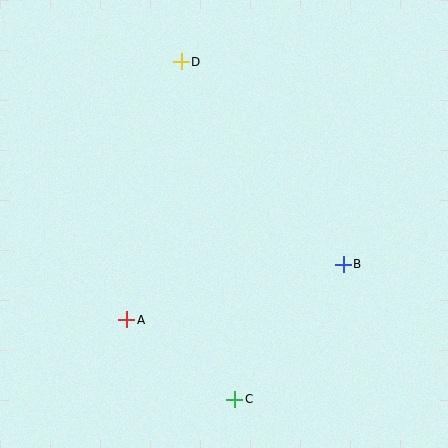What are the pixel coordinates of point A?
Point A is at (127, 320).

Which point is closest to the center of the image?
Point B at (343, 264) is closest to the center.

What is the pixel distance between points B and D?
The distance between B and D is 259 pixels.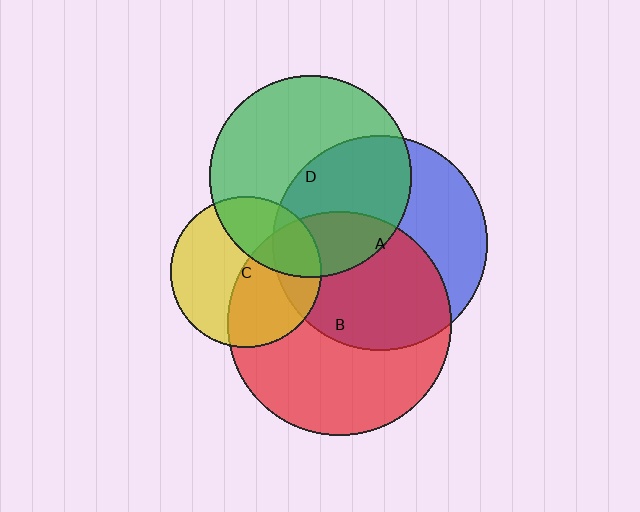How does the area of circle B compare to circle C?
Approximately 2.2 times.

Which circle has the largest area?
Circle B (red).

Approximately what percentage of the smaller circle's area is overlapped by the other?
Approximately 50%.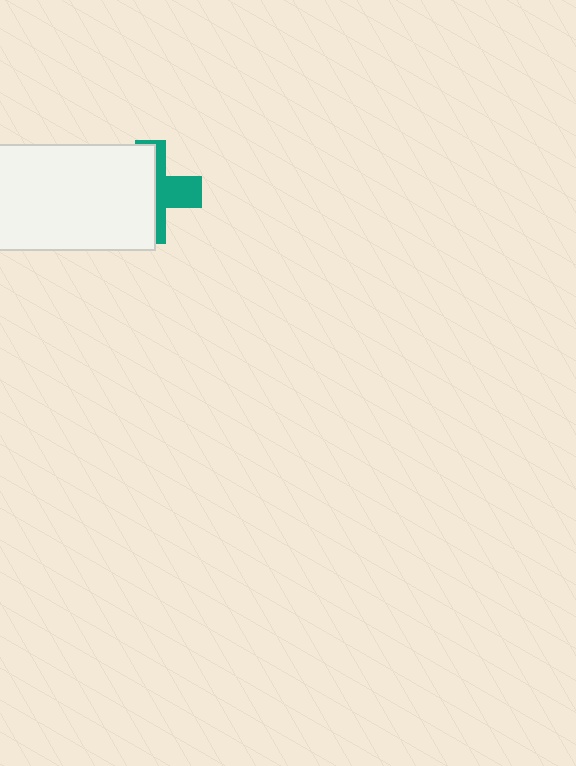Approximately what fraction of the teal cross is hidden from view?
Roughly 58% of the teal cross is hidden behind the white rectangle.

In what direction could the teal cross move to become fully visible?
The teal cross could move right. That would shift it out from behind the white rectangle entirely.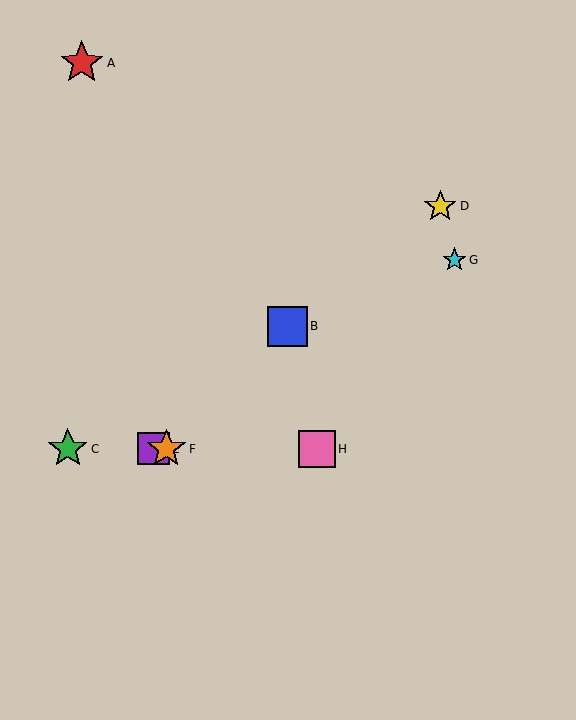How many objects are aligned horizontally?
4 objects (C, E, F, H) are aligned horizontally.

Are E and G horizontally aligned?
No, E is at y≈449 and G is at y≈260.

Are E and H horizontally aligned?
Yes, both are at y≈449.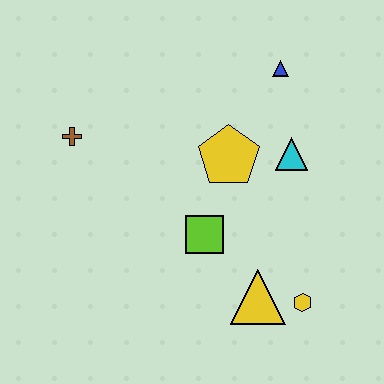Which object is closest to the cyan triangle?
The yellow pentagon is closest to the cyan triangle.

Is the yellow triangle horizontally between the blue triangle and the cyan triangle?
No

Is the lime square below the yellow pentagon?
Yes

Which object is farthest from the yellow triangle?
The brown cross is farthest from the yellow triangle.